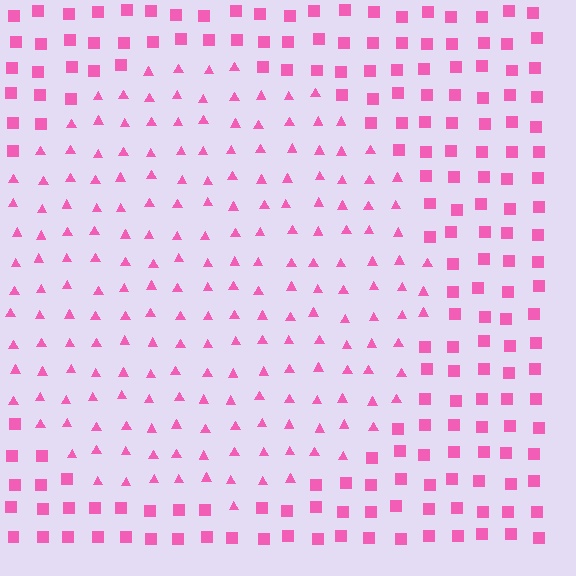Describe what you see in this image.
The image is filled with small pink elements arranged in a uniform grid. A circle-shaped region contains triangles, while the surrounding area contains squares. The boundary is defined purely by the change in element shape.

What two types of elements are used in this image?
The image uses triangles inside the circle region and squares outside it.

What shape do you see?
I see a circle.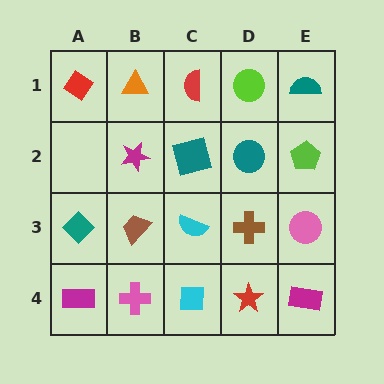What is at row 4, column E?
A magenta rectangle.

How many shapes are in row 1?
5 shapes.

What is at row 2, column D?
A teal circle.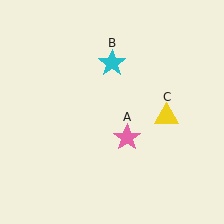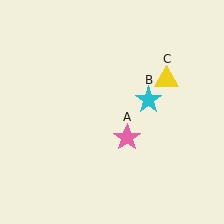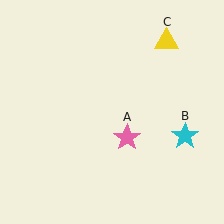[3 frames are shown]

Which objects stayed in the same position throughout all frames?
Pink star (object A) remained stationary.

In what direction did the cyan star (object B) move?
The cyan star (object B) moved down and to the right.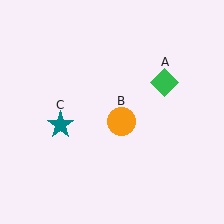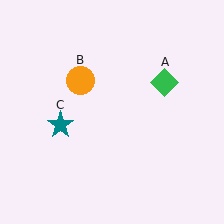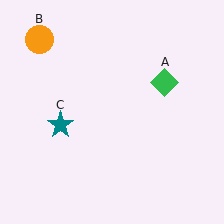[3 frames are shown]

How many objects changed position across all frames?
1 object changed position: orange circle (object B).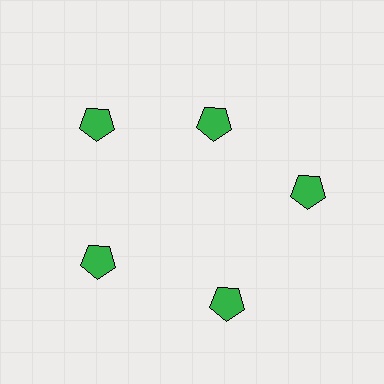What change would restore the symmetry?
The symmetry would be restored by moving it outward, back onto the ring so that all 5 pentagons sit at equal angles and equal distance from the center.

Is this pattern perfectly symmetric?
No. The 5 green pentagons are arranged in a ring, but one element near the 1 o'clock position is pulled inward toward the center, breaking the 5-fold rotational symmetry.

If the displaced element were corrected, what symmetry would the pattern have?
It would have 5-fold rotational symmetry — the pattern would map onto itself every 72 degrees.